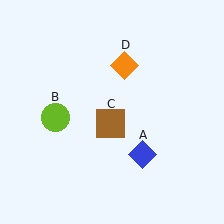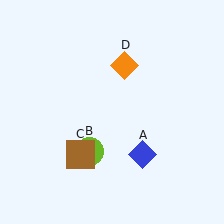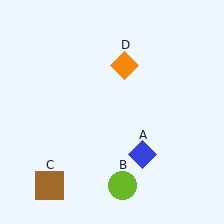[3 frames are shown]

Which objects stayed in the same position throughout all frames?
Blue diamond (object A) and orange diamond (object D) remained stationary.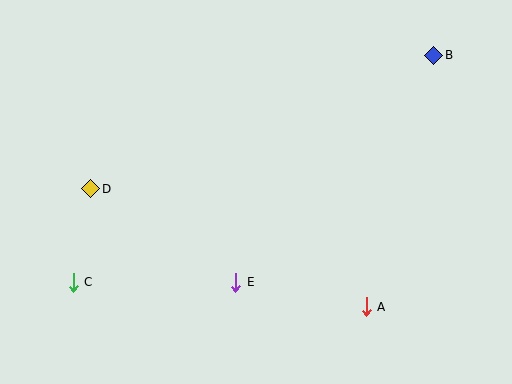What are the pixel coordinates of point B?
Point B is at (434, 55).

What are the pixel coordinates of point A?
Point A is at (366, 307).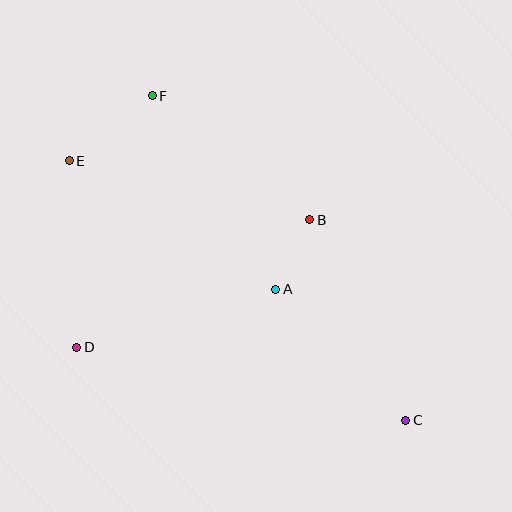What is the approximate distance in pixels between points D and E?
The distance between D and E is approximately 187 pixels.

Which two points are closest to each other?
Points A and B are closest to each other.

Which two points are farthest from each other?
Points C and E are farthest from each other.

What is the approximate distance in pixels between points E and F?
The distance between E and F is approximately 105 pixels.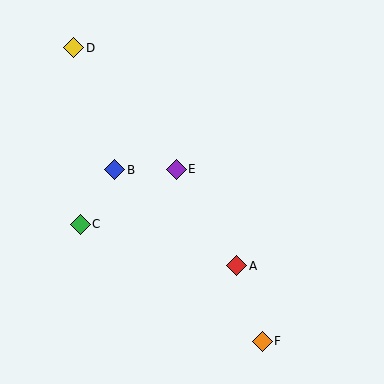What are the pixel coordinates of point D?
Point D is at (74, 48).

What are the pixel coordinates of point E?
Point E is at (176, 169).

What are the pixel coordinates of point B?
Point B is at (115, 170).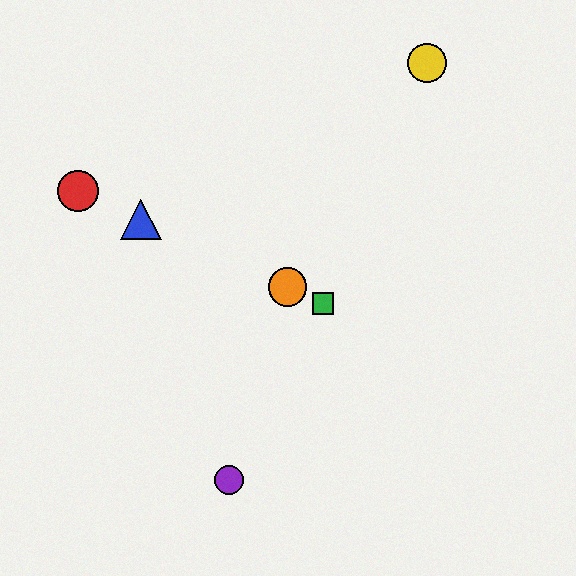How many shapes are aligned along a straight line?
4 shapes (the red circle, the blue triangle, the green square, the orange circle) are aligned along a straight line.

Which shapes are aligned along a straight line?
The red circle, the blue triangle, the green square, the orange circle are aligned along a straight line.